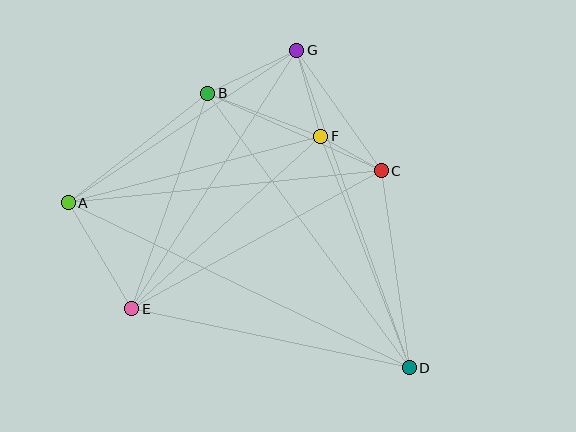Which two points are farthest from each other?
Points A and D are farthest from each other.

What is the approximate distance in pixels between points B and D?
The distance between B and D is approximately 341 pixels.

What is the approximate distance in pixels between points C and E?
The distance between C and E is approximately 285 pixels.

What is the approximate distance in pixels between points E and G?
The distance between E and G is approximately 307 pixels.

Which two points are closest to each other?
Points C and F are closest to each other.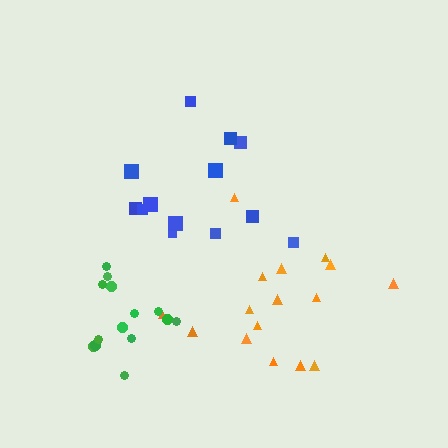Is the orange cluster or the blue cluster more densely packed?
Blue.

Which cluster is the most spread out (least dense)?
Orange.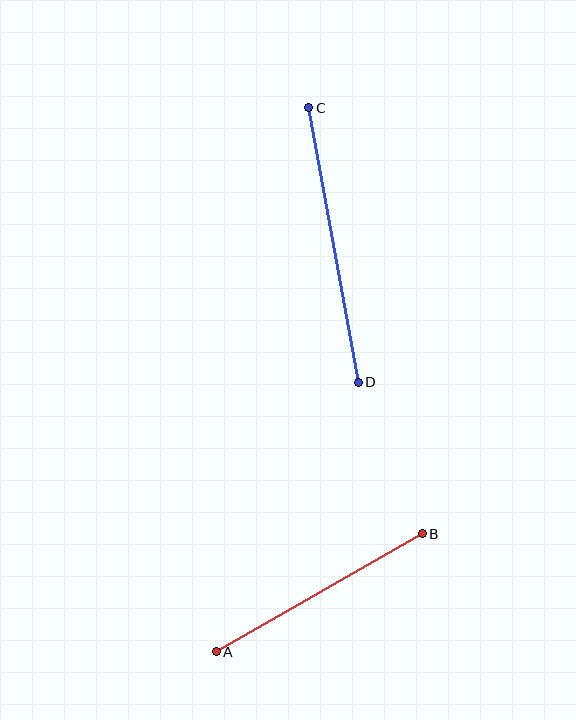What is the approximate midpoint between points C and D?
The midpoint is at approximately (334, 245) pixels.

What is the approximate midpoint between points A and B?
The midpoint is at approximately (319, 593) pixels.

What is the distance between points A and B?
The distance is approximately 237 pixels.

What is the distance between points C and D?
The distance is approximately 279 pixels.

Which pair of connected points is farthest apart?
Points C and D are farthest apart.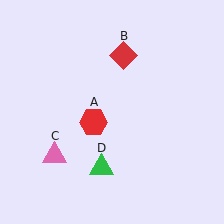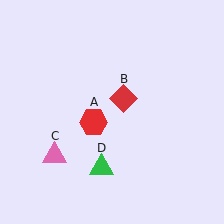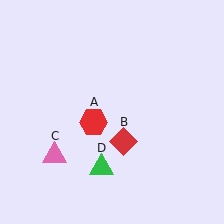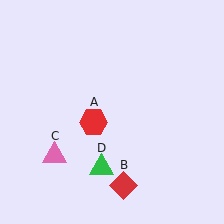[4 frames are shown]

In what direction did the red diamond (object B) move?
The red diamond (object B) moved down.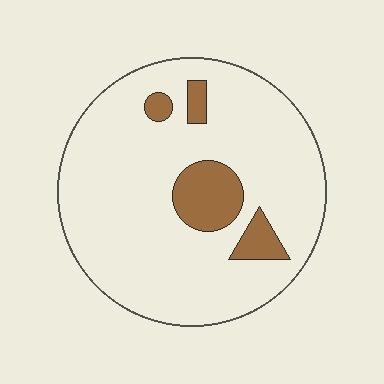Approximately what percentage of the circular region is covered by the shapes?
Approximately 15%.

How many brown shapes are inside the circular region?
4.